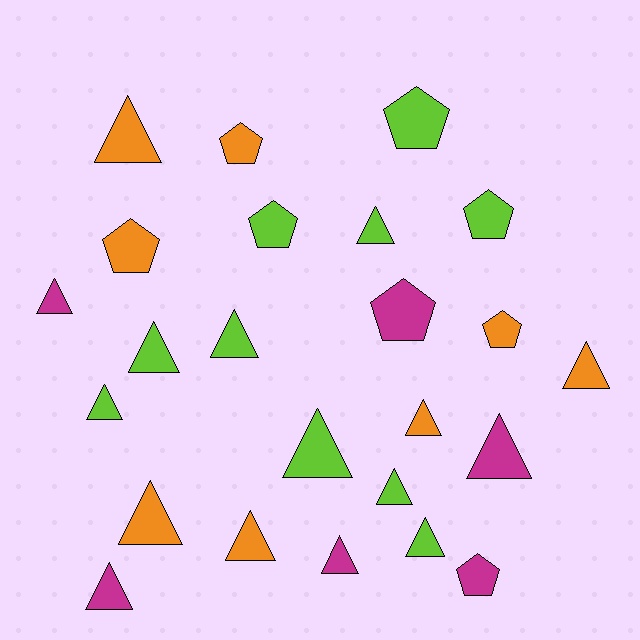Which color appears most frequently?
Lime, with 10 objects.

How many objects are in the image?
There are 24 objects.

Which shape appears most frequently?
Triangle, with 16 objects.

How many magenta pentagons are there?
There are 2 magenta pentagons.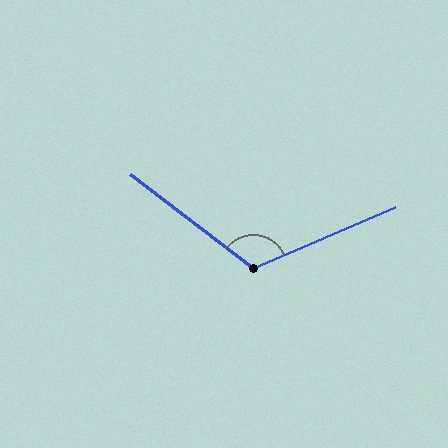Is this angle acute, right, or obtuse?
It is obtuse.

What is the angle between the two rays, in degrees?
Approximately 120 degrees.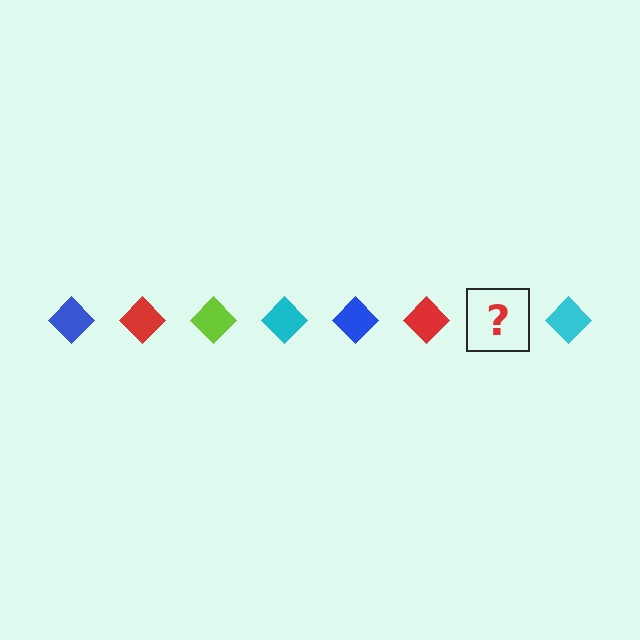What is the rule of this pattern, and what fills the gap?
The rule is that the pattern cycles through blue, red, lime, cyan diamonds. The gap should be filled with a lime diamond.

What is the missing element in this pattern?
The missing element is a lime diamond.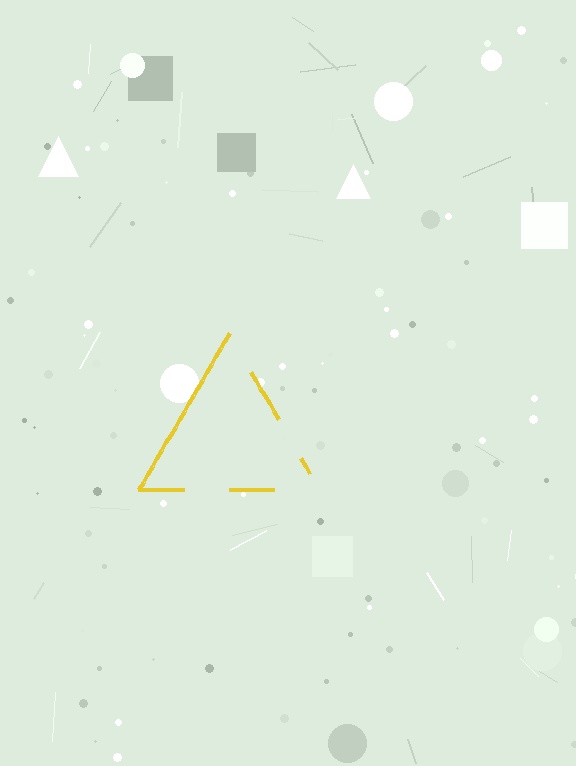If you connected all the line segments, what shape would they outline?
They would outline a triangle.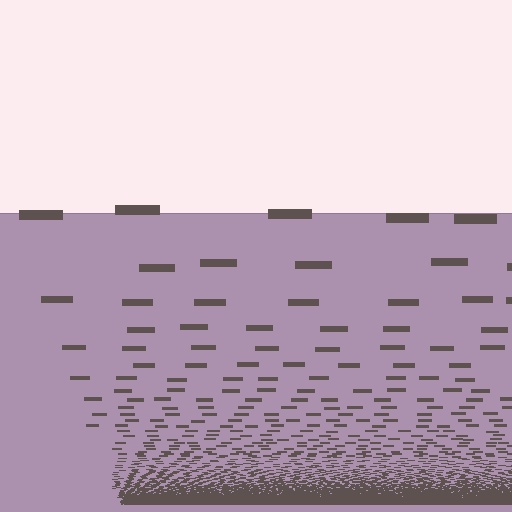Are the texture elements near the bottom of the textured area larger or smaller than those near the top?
Smaller. The gradient is inverted — elements near the bottom are smaller and denser.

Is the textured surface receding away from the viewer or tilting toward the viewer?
The surface appears to tilt toward the viewer. Texture elements get larger and sparser toward the top.